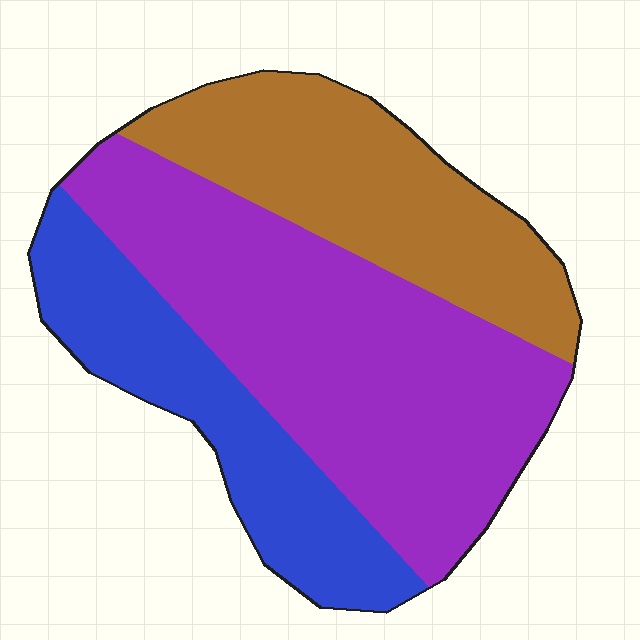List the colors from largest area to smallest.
From largest to smallest: purple, brown, blue.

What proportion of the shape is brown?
Brown takes up about one quarter (1/4) of the shape.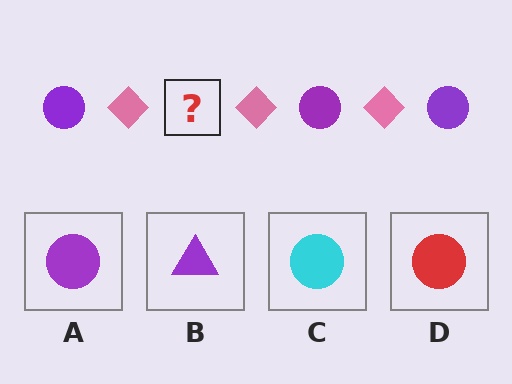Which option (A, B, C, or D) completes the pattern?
A.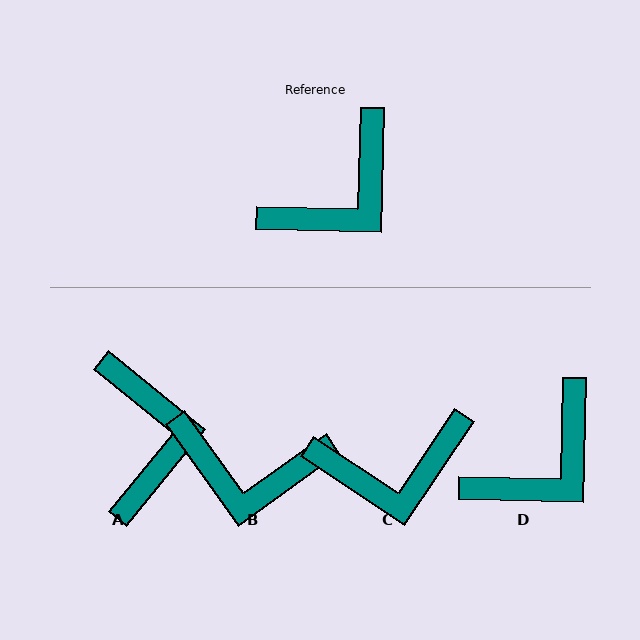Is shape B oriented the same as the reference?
No, it is off by about 53 degrees.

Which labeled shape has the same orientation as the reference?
D.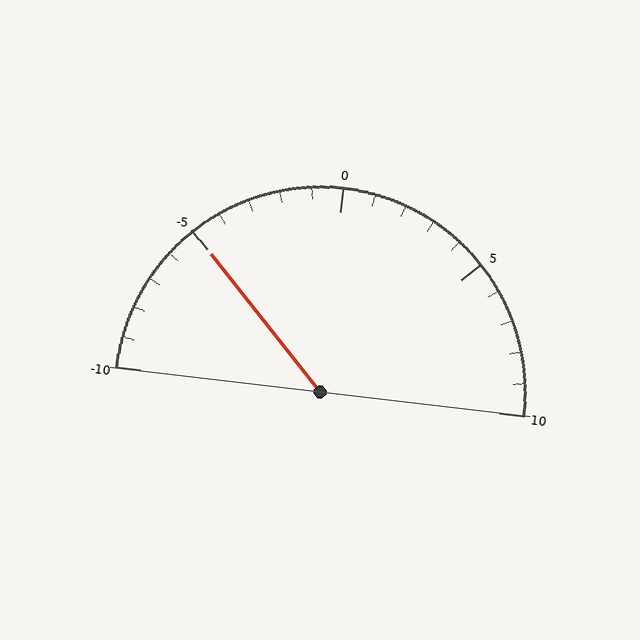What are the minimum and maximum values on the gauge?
The gauge ranges from -10 to 10.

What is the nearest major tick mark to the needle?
The nearest major tick mark is -5.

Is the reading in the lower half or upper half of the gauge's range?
The reading is in the lower half of the range (-10 to 10).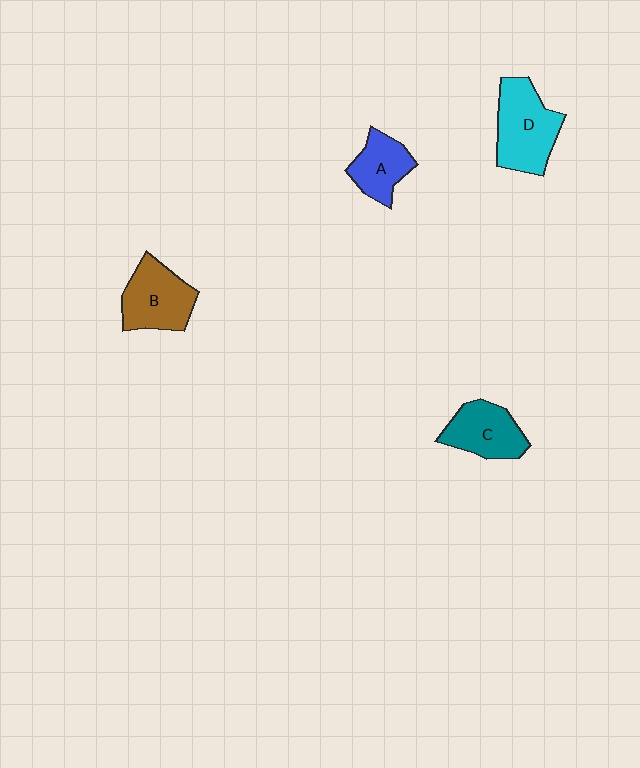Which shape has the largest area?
Shape D (cyan).